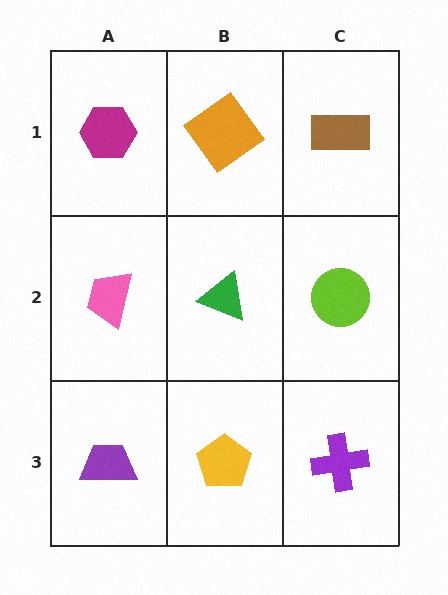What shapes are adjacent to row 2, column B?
An orange diamond (row 1, column B), a yellow pentagon (row 3, column B), a pink trapezoid (row 2, column A), a lime circle (row 2, column C).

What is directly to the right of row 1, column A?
An orange diamond.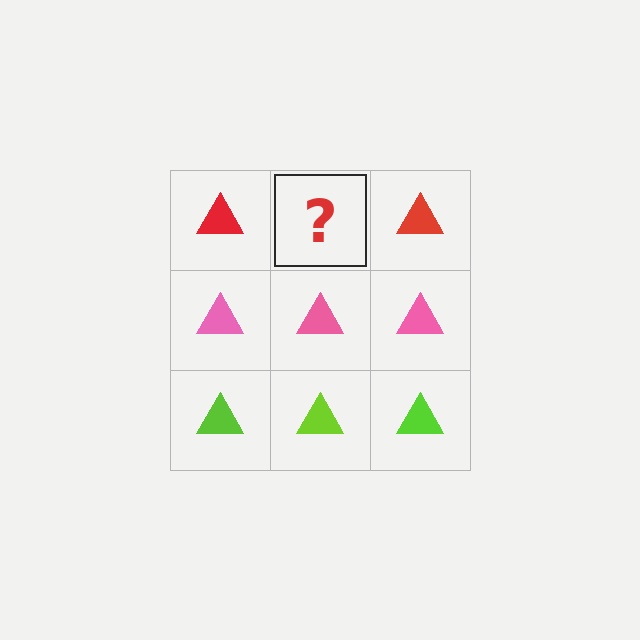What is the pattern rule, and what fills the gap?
The rule is that each row has a consistent color. The gap should be filled with a red triangle.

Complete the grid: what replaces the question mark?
The question mark should be replaced with a red triangle.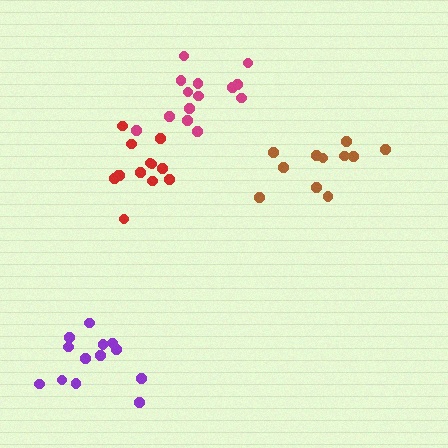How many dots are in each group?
Group 1: 11 dots, Group 2: 13 dots, Group 3: 13 dots, Group 4: 14 dots (51 total).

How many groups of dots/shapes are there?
There are 4 groups.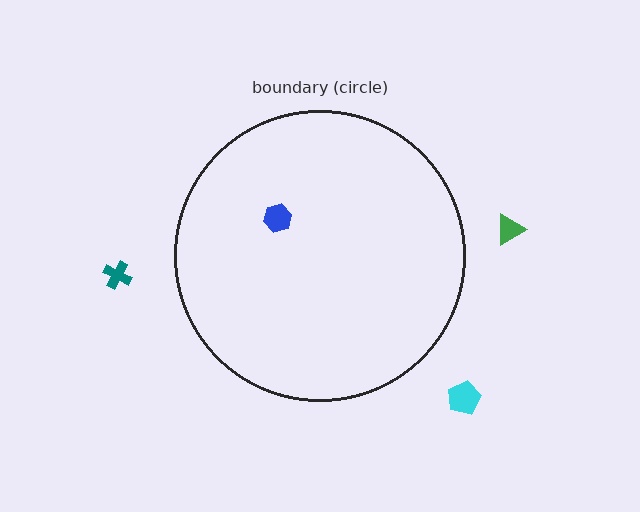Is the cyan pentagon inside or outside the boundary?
Outside.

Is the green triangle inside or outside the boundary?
Outside.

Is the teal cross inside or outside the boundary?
Outside.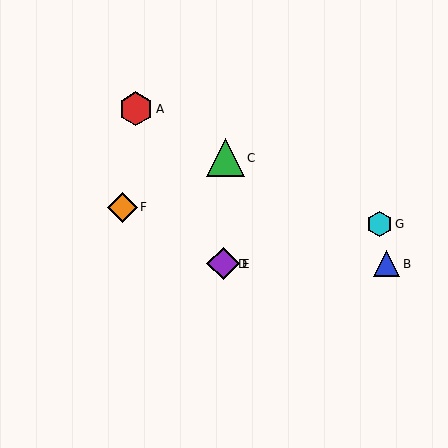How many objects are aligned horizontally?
3 objects (B, D, E) are aligned horizontally.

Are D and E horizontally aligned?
Yes, both are at y≈264.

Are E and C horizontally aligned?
No, E is at y≈264 and C is at y≈158.